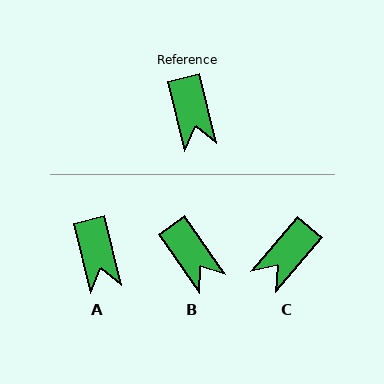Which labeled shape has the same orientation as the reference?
A.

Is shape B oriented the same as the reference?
No, it is off by about 21 degrees.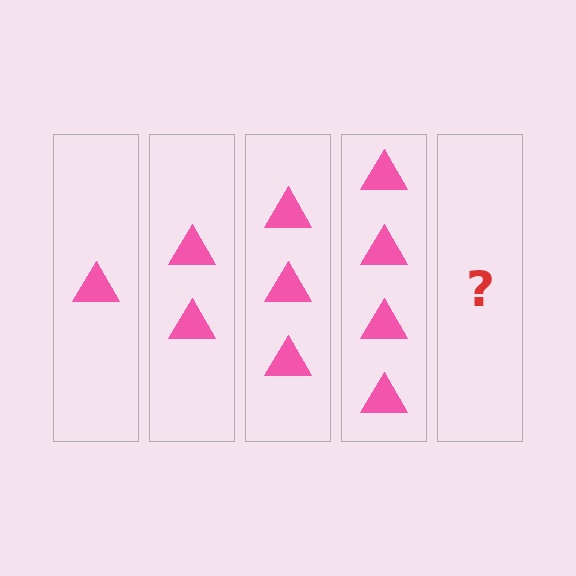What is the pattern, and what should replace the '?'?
The pattern is that each step adds one more triangle. The '?' should be 5 triangles.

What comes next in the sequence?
The next element should be 5 triangles.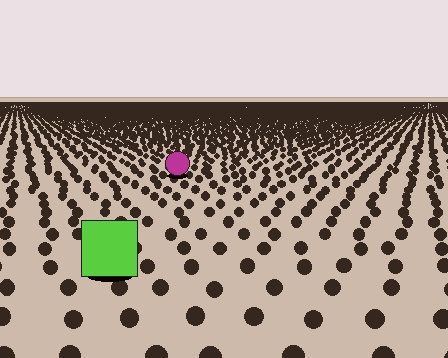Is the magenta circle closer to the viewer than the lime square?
No. The lime square is closer — you can tell from the texture gradient: the ground texture is coarser near it.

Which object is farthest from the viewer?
The magenta circle is farthest from the viewer. It appears smaller and the ground texture around it is denser.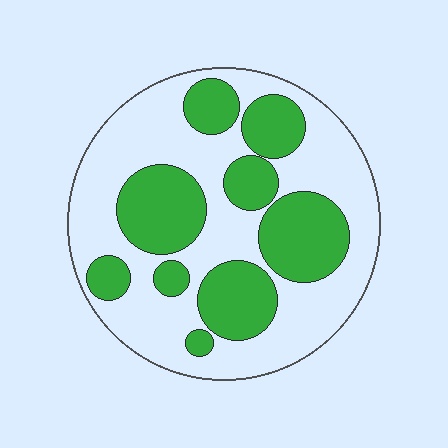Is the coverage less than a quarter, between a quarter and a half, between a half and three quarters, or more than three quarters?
Between a quarter and a half.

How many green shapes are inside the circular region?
9.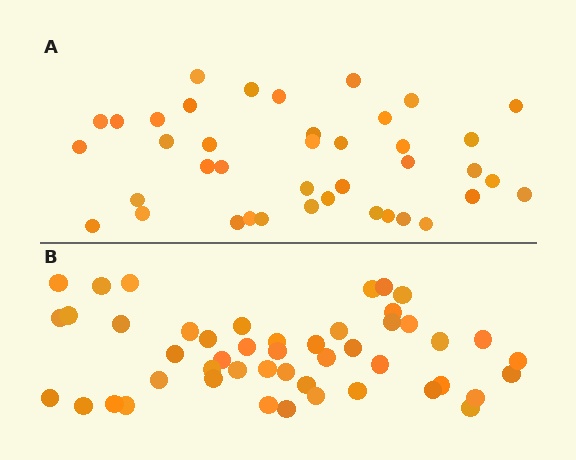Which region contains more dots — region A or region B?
Region B (the bottom region) has more dots.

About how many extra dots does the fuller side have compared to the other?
Region B has roughly 8 or so more dots than region A.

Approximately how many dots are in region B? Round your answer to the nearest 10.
About 50 dots. (The exact count is 48, which rounds to 50.)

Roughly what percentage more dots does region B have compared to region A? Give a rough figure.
About 20% more.